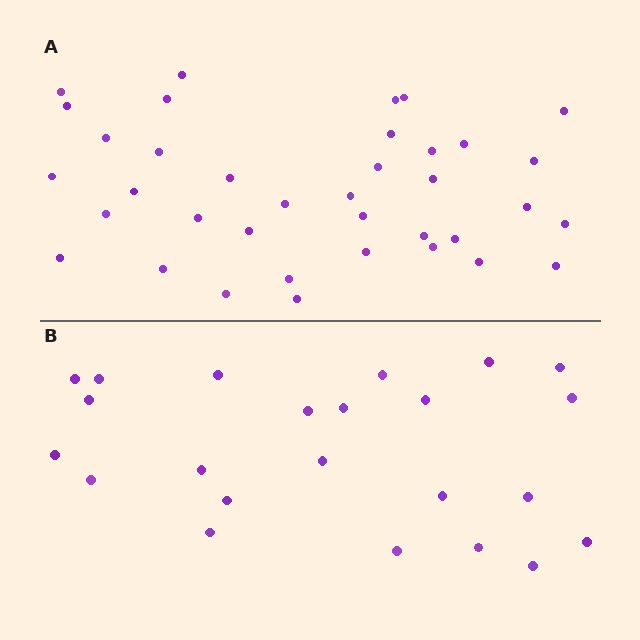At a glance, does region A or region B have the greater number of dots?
Region A (the top region) has more dots.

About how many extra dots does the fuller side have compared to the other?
Region A has approximately 15 more dots than region B.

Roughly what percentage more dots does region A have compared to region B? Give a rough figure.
About 60% more.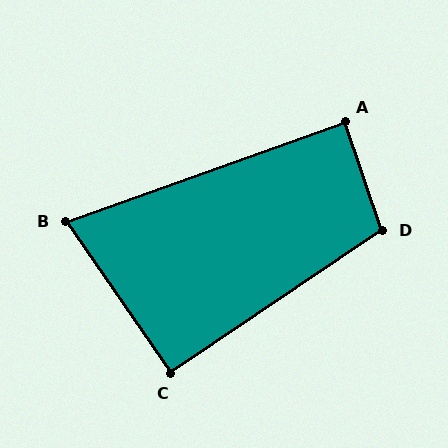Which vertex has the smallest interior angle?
B, at approximately 75 degrees.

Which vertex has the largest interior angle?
D, at approximately 105 degrees.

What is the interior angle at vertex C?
Approximately 91 degrees (approximately right).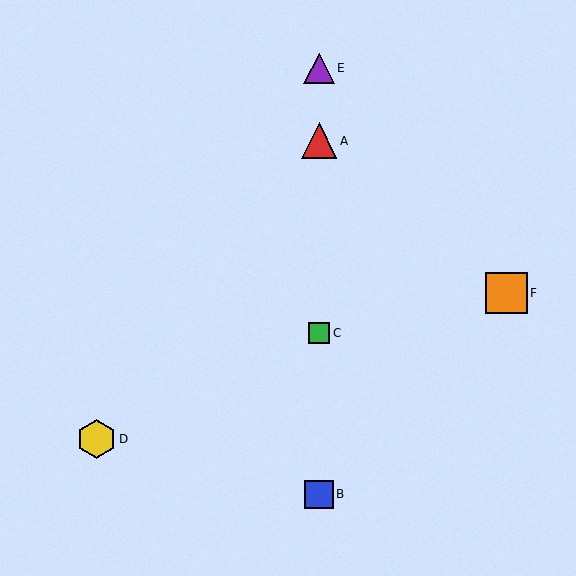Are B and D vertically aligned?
No, B is at x≈319 and D is at x≈97.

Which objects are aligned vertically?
Objects A, B, C, E are aligned vertically.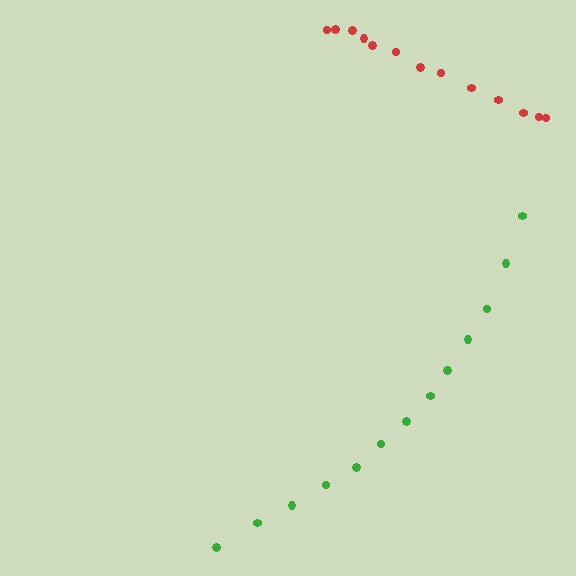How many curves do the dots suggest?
There are 2 distinct paths.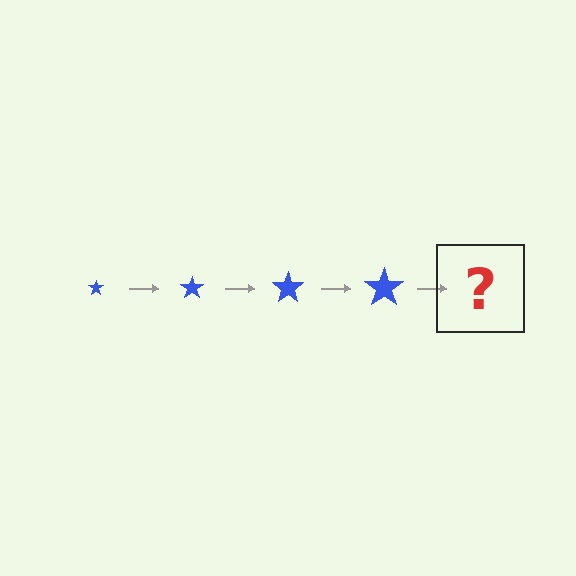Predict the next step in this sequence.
The next step is a blue star, larger than the previous one.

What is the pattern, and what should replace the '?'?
The pattern is that the star gets progressively larger each step. The '?' should be a blue star, larger than the previous one.